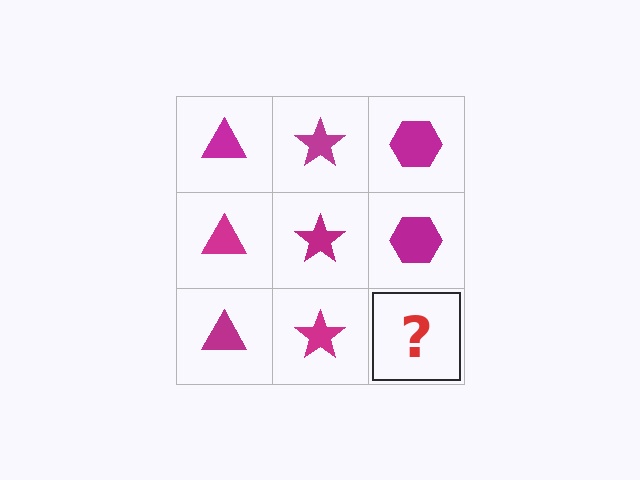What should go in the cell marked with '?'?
The missing cell should contain a magenta hexagon.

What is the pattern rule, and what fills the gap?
The rule is that each column has a consistent shape. The gap should be filled with a magenta hexagon.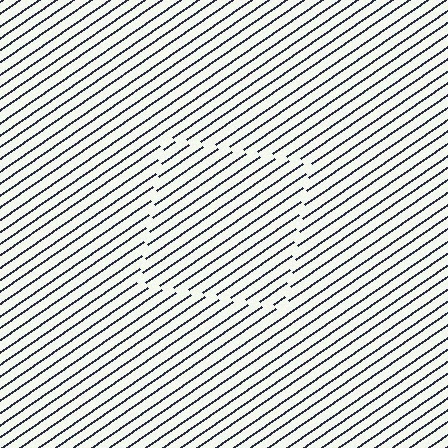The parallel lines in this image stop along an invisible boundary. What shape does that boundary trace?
An illusory square. The interior of the shape contains the same grating, shifted by half a period — the contour is defined by the phase discontinuity where line-ends from the inner and outer gratings abut.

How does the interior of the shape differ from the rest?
The interior of the shape contains the same grating, shifted by half a period — the contour is defined by the phase discontinuity where line-ends from the inner and outer gratings abut.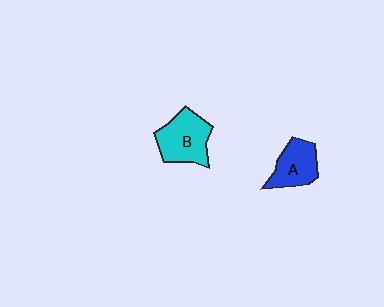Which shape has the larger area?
Shape B (cyan).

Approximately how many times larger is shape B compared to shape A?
Approximately 1.3 times.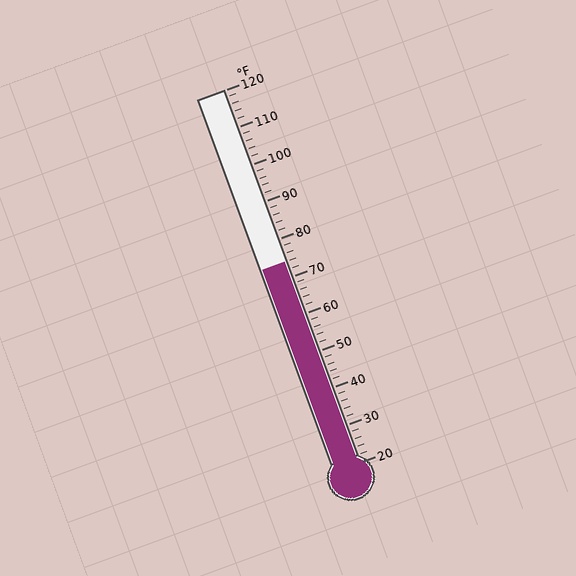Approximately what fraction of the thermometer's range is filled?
The thermometer is filled to approximately 55% of its range.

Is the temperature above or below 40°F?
The temperature is above 40°F.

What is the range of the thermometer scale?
The thermometer scale ranges from 20°F to 120°F.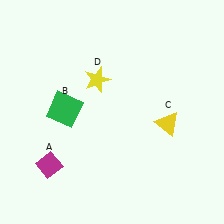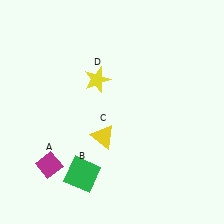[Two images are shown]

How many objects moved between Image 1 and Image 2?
2 objects moved between the two images.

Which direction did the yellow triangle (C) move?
The yellow triangle (C) moved left.